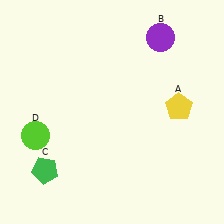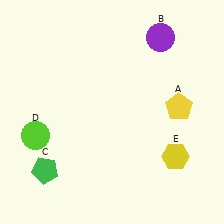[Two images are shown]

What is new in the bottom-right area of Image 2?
A yellow hexagon (E) was added in the bottom-right area of Image 2.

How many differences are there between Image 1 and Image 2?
There is 1 difference between the two images.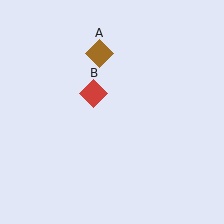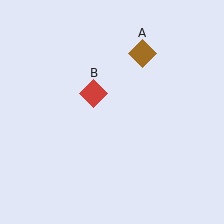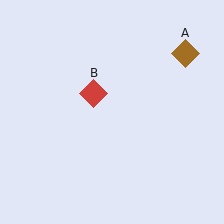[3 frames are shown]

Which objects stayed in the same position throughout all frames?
Red diamond (object B) remained stationary.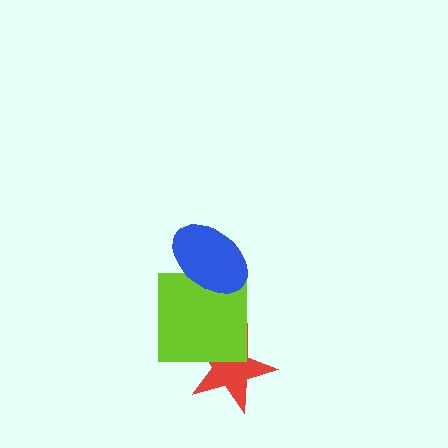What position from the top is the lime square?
The lime square is 2nd from the top.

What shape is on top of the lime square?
The blue ellipse is on top of the lime square.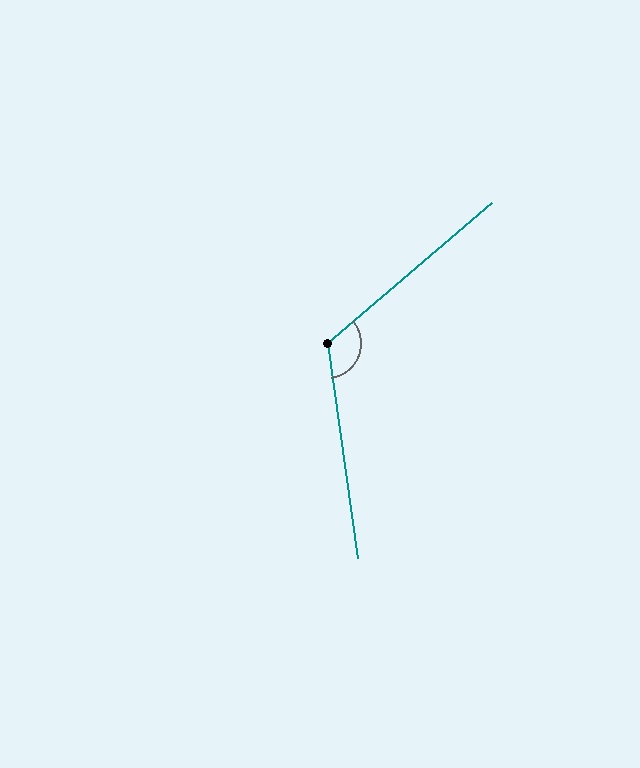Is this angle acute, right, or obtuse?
It is obtuse.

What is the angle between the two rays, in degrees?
Approximately 122 degrees.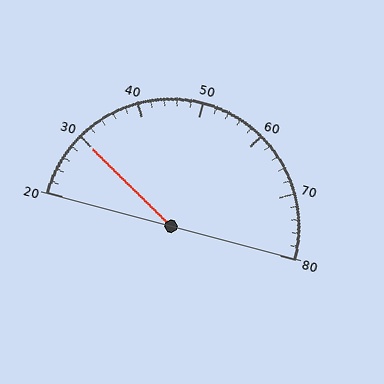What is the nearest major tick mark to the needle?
The nearest major tick mark is 30.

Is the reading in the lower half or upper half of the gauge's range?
The reading is in the lower half of the range (20 to 80).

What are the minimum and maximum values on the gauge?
The gauge ranges from 20 to 80.